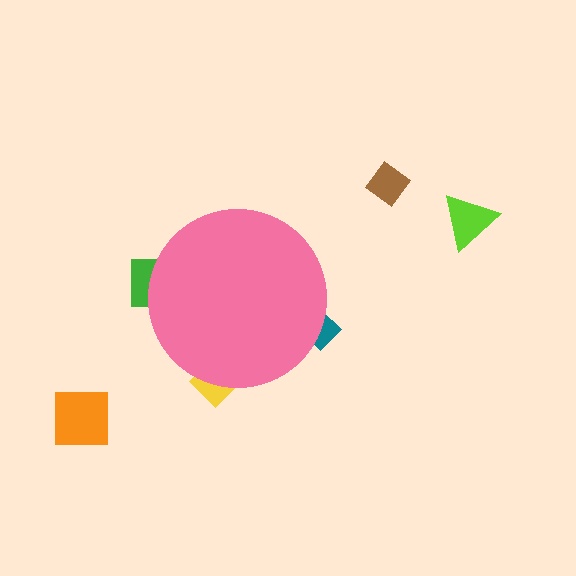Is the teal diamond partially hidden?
Yes, the teal diamond is partially hidden behind the pink circle.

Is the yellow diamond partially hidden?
Yes, the yellow diamond is partially hidden behind the pink circle.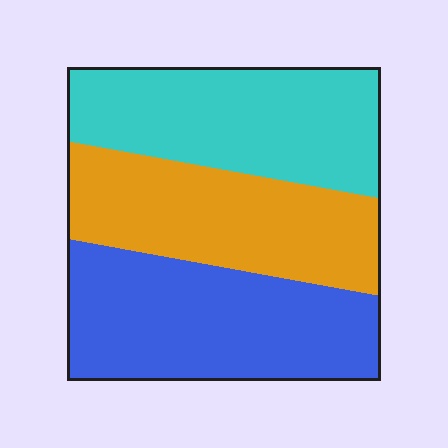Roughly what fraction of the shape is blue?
Blue takes up about three eighths (3/8) of the shape.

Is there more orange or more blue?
Blue.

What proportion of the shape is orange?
Orange covers roughly 30% of the shape.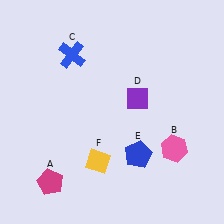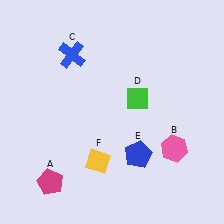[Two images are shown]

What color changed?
The diamond (D) changed from purple in Image 1 to green in Image 2.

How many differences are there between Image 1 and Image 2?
There is 1 difference between the two images.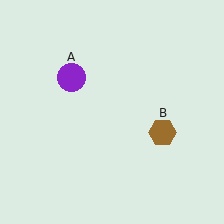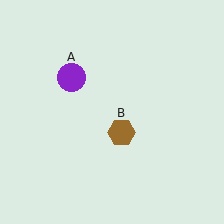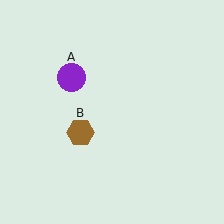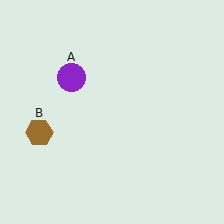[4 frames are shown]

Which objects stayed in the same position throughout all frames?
Purple circle (object A) remained stationary.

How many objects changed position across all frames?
1 object changed position: brown hexagon (object B).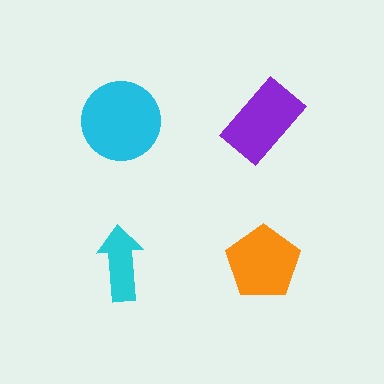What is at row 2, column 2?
An orange pentagon.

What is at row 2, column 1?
A cyan arrow.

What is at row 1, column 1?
A cyan circle.